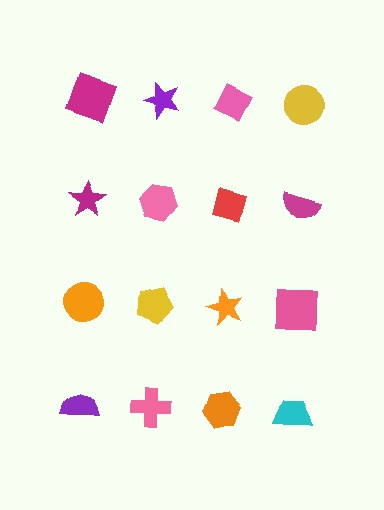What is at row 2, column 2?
A pink hexagon.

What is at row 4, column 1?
A purple semicircle.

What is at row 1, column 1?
A magenta square.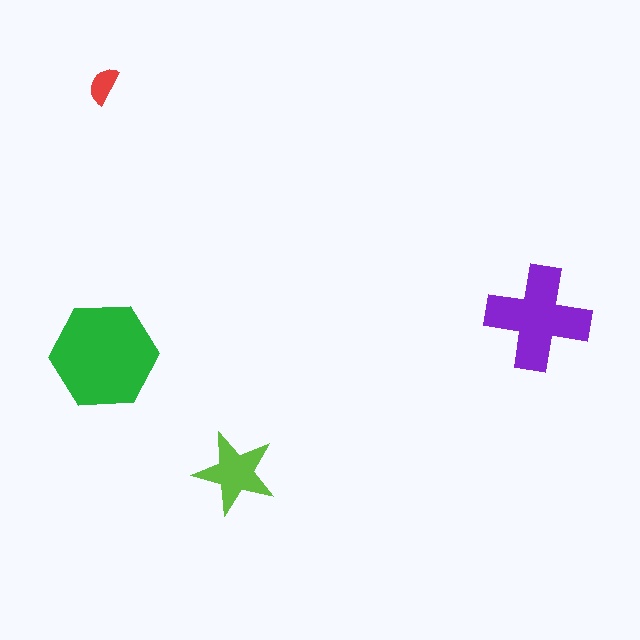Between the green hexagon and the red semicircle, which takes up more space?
The green hexagon.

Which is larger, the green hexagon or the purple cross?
The green hexagon.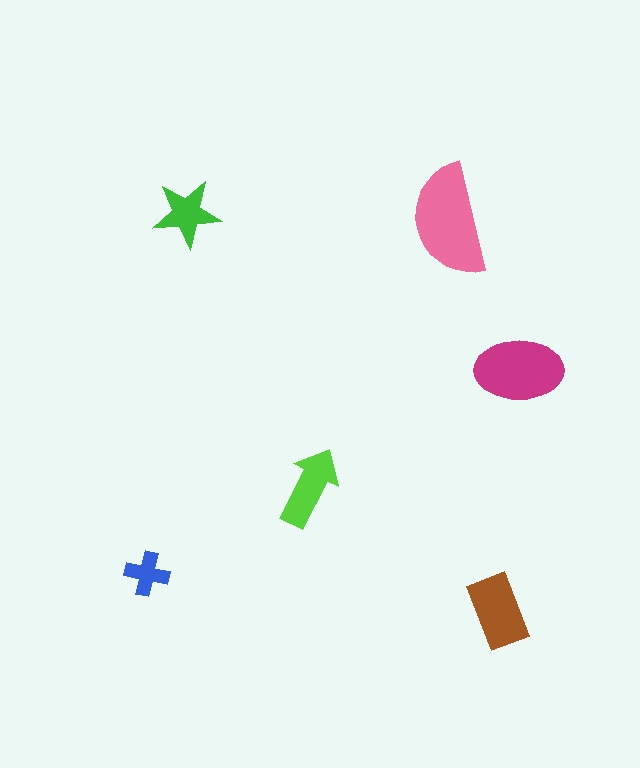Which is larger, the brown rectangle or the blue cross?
The brown rectangle.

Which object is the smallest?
The blue cross.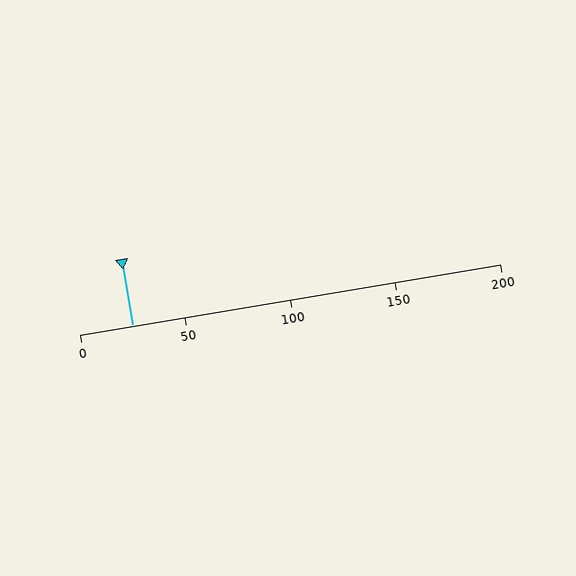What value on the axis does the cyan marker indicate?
The marker indicates approximately 25.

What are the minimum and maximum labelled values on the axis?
The axis runs from 0 to 200.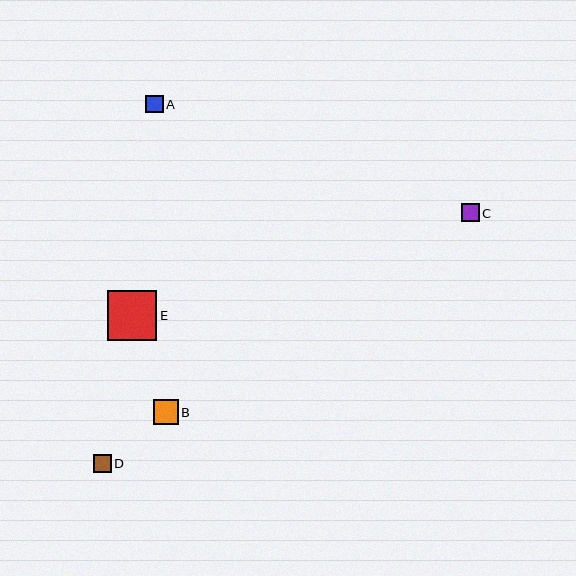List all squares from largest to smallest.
From largest to smallest: E, B, C, D, A.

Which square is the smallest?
Square A is the smallest with a size of approximately 18 pixels.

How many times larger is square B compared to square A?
Square B is approximately 1.4 times the size of square A.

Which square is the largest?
Square E is the largest with a size of approximately 50 pixels.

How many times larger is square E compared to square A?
Square E is approximately 2.8 times the size of square A.